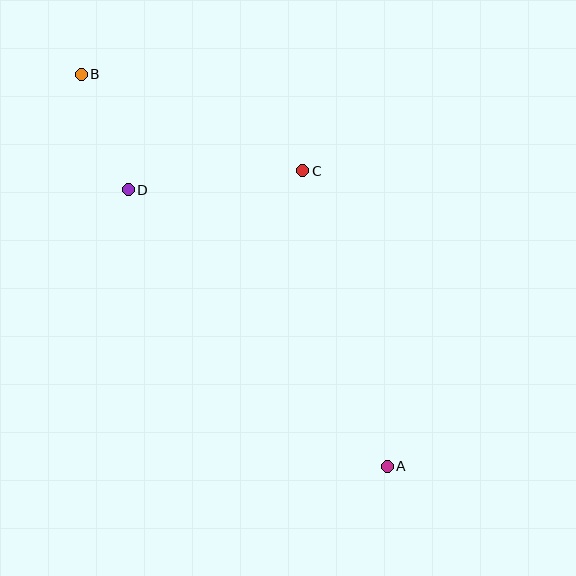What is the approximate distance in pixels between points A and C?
The distance between A and C is approximately 307 pixels.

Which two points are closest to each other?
Points B and D are closest to each other.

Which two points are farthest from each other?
Points A and B are farthest from each other.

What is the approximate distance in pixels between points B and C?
The distance between B and C is approximately 242 pixels.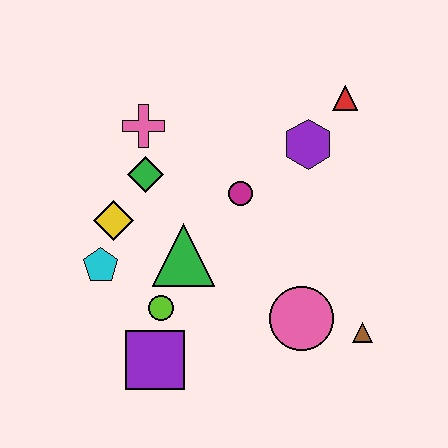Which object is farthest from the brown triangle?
The pink cross is farthest from the brown triangle.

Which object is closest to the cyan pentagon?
The yellow diamond is closest to the cyan pentagon.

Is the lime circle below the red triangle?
Yes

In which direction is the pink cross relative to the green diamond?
The pink cross is above the green diamond.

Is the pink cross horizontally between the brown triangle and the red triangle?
No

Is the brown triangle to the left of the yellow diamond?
No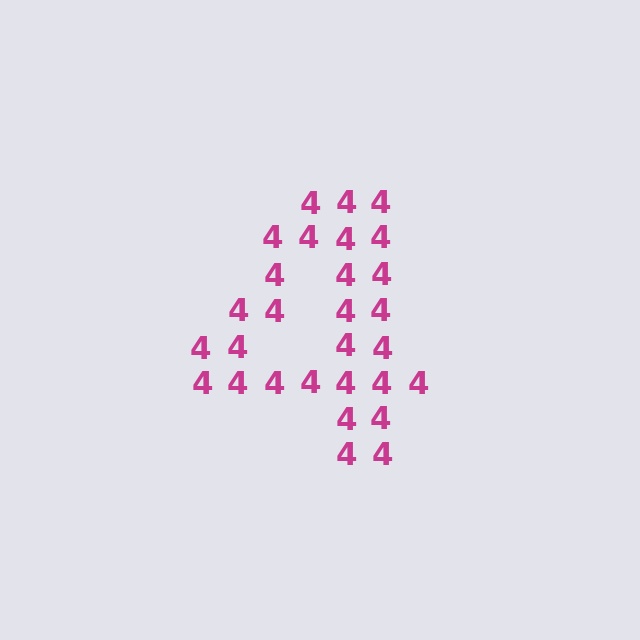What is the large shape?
The large shape is the digit 4.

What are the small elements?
The small elements are digit 4's.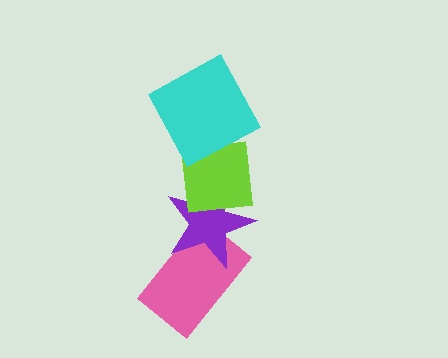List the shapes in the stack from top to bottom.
From top to bottom: the cyan square, the lime square, the purple star, the pink rectangle.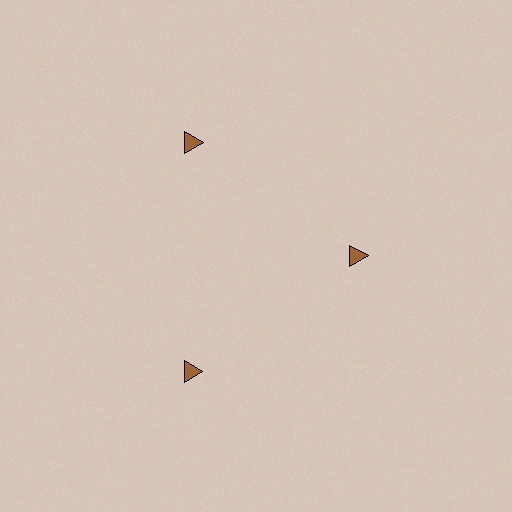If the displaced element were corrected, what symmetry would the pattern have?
It would have 3-fold rotational symmetry — the pattern would map onto itself every 120 degrees.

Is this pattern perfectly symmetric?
No. The 3 brown triangles are arranged in a ring, but one element near the 3 o'clock position is pulled inward toward the center, breaking the 3-fold rotational symmetry.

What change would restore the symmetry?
The symmetry would be restored by moving it outward, back onto the ring so that all 3 triangles sit at equal angles and equal distance from the center.